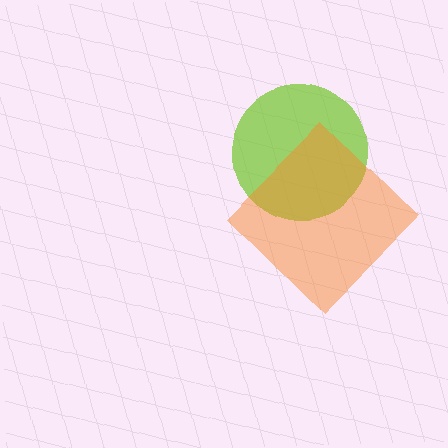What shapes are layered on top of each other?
The layered shapes are: a lime circle, an orange diamond.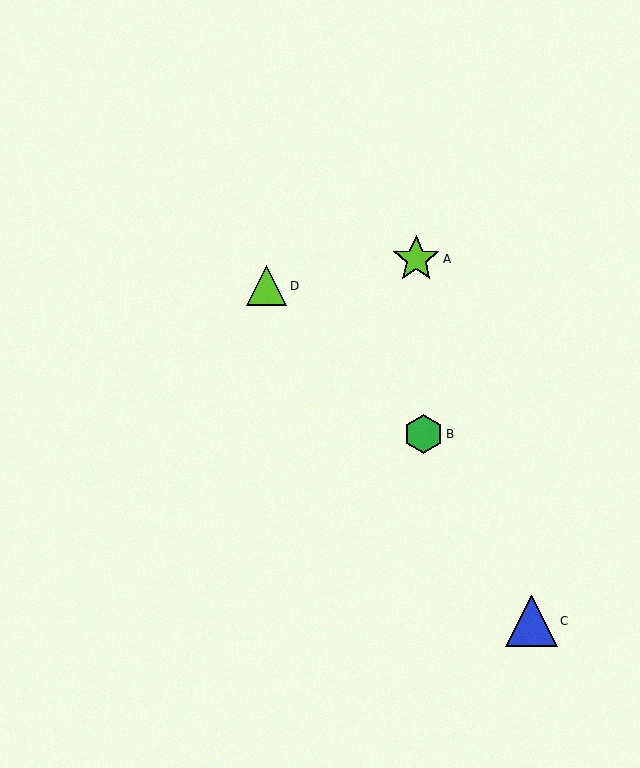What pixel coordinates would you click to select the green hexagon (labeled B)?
Click at (424, 434) to select the green hexagon B.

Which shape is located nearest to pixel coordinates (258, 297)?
The lime triangle (labeled D) at (267, 286) is nearest to that location.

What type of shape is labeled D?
Shape D is a lime triangle.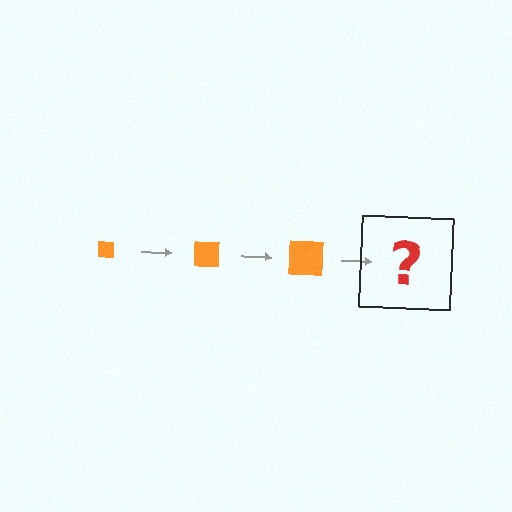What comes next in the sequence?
The next element should be an orange square, larger than the previous one.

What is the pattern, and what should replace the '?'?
The pattern is that the square gets progressively larger each step. The '?' should be an orange square, larger than the previous one.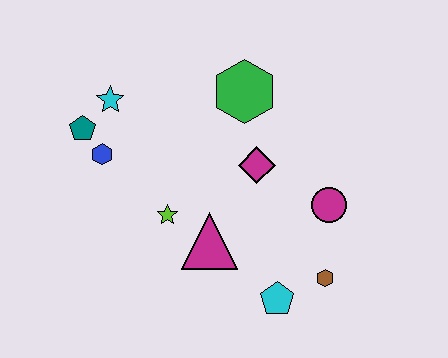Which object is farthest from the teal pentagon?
The brown hexagon is farthest from the teal pentagon.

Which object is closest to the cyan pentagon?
The brown hexagon is closest to the cyan pentagon.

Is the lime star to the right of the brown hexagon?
No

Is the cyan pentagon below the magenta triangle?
Yes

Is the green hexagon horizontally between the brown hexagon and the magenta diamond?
No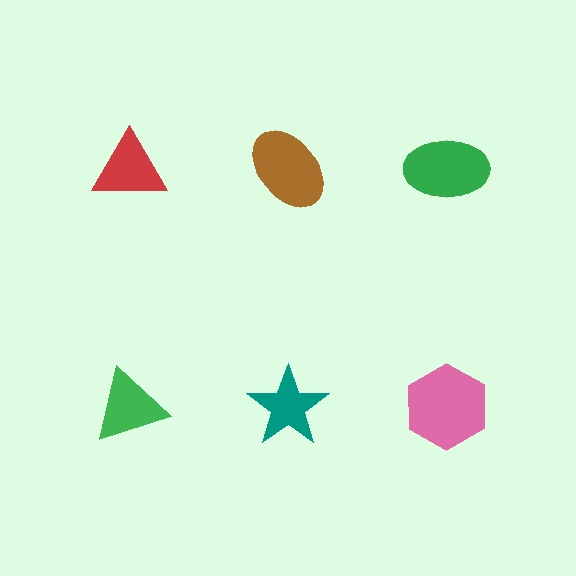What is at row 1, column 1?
A red triangle.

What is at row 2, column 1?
A green triangle.